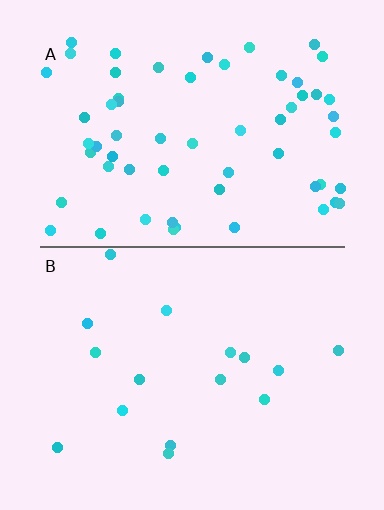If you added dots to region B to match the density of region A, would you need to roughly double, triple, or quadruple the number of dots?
Approximately quadruple.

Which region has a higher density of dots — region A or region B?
A (the top).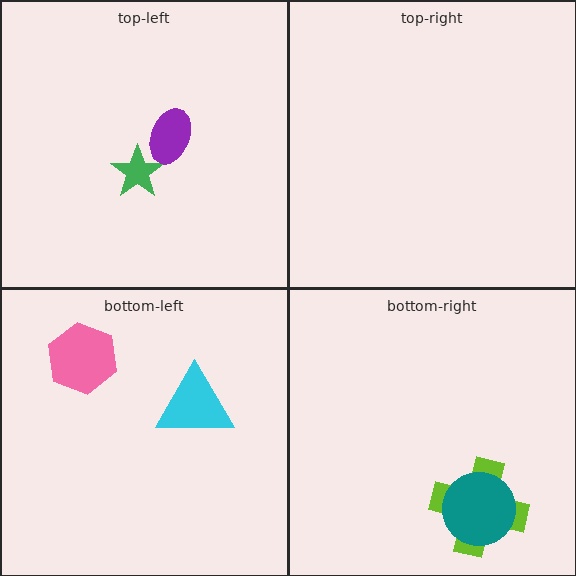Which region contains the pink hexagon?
The bottom-left region.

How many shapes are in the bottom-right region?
2.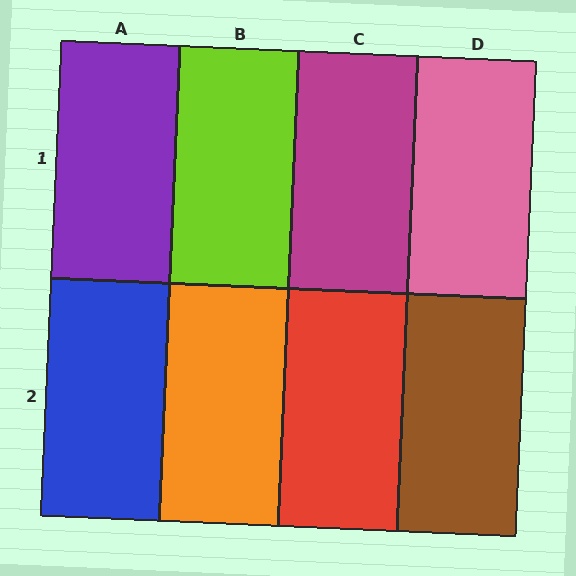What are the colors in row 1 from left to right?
Purple, lime, magenta, pink.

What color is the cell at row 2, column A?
Blue.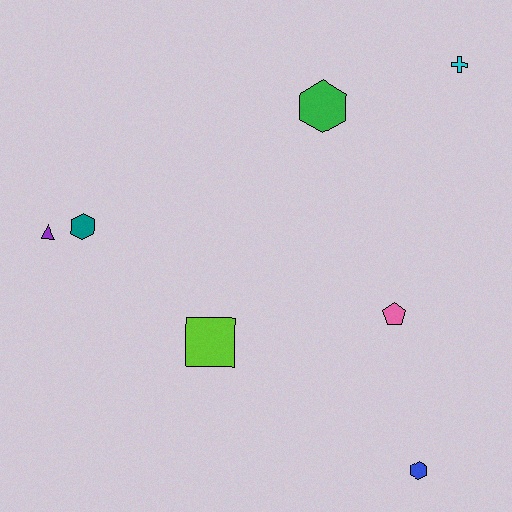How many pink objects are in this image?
There is 1 pink object.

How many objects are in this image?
There are 7 objects.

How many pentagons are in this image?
There is 1 pentagon.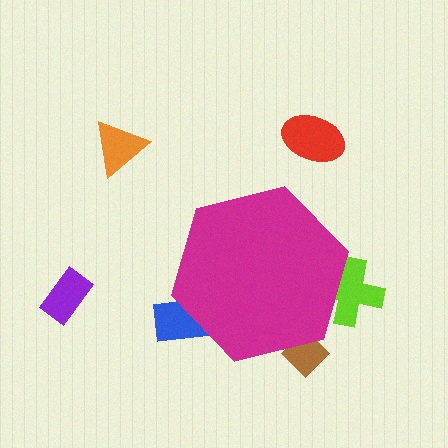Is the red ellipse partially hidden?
No, the red ellipse is fully visible.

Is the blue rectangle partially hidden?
Yes, the blue rectangle is partially hidden behind the magenta hexagon.